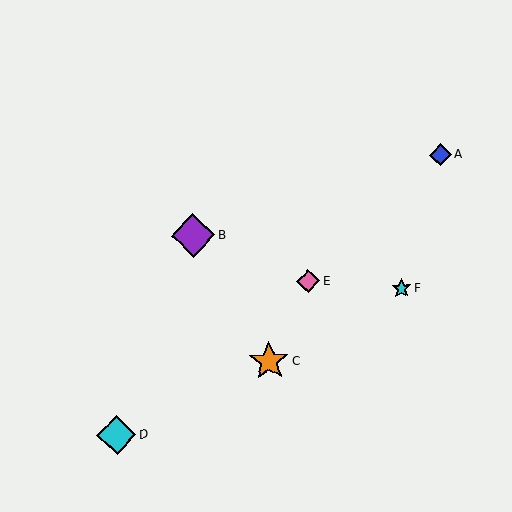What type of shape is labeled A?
Shape A is a blue diamond.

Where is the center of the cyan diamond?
The center of the cyan diamond is at (117, 435).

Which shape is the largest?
The purple diamond (labeled B) is the largest.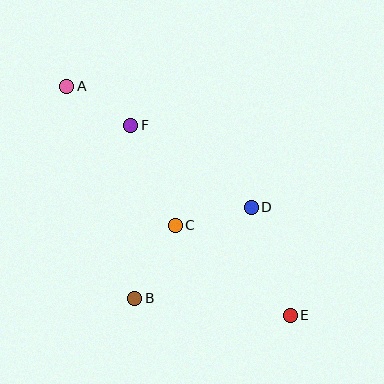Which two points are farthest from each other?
Points A and E are farthest from each other.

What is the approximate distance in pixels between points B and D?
The distance between B and D is approximately 148 pixels.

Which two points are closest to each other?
Points A and F are closest to each other.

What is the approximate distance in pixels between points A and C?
The distance between A and C is approximately 176 pixels.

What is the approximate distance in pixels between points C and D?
The distance between C and D is approximately 78 pixels.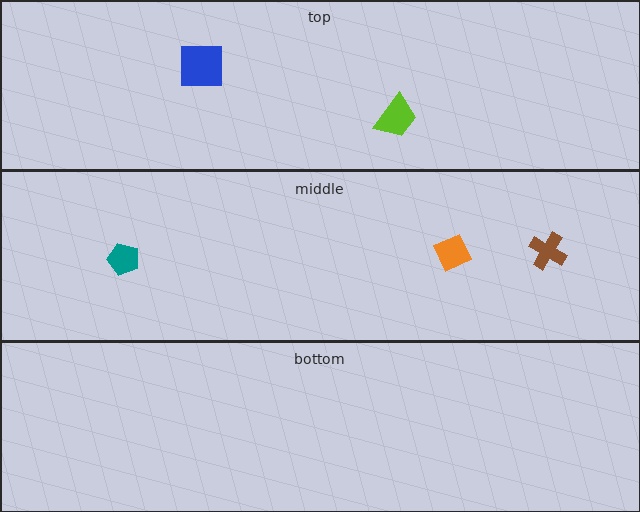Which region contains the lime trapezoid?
The top region.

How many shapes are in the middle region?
3.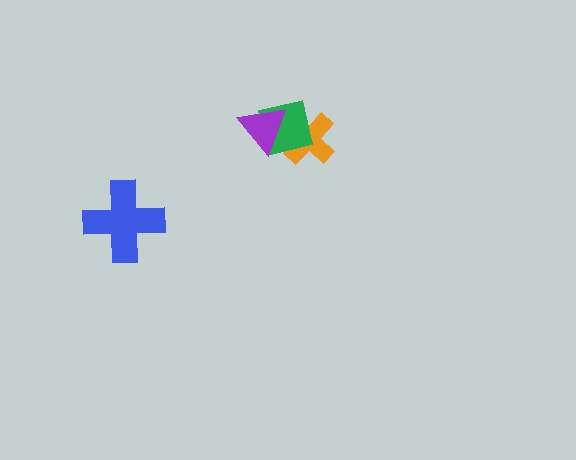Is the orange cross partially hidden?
Yes, it is partially covered by another shape.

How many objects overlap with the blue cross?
0 objects overlap with the blue cross.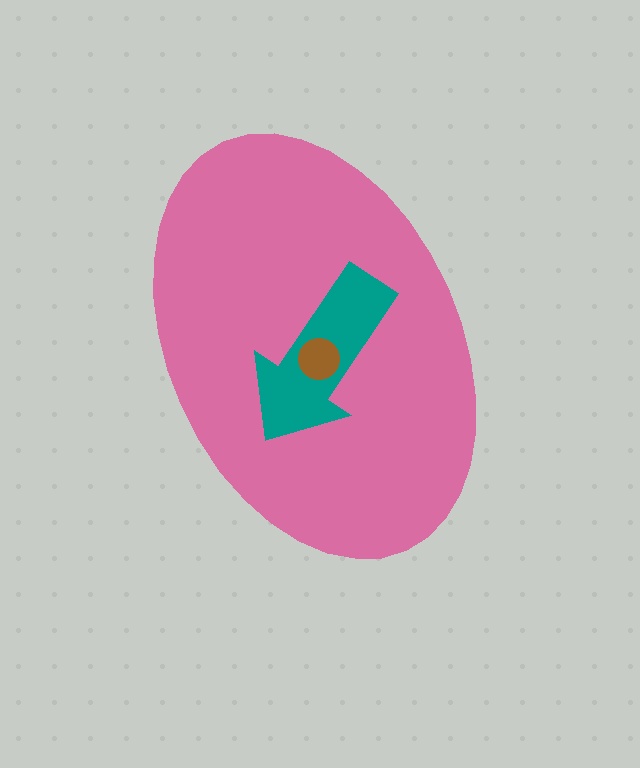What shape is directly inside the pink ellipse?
The teal arrow.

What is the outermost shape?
The pink ellipse.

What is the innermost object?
The brown circle.